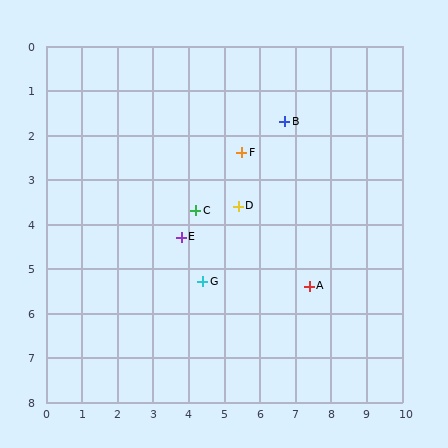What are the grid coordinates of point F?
Point F is at approximately (5.5, 2.4).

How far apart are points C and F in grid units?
Points C and F are about 1.8 grid units apart.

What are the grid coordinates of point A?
Point A is at approximately (7.4, 5.4).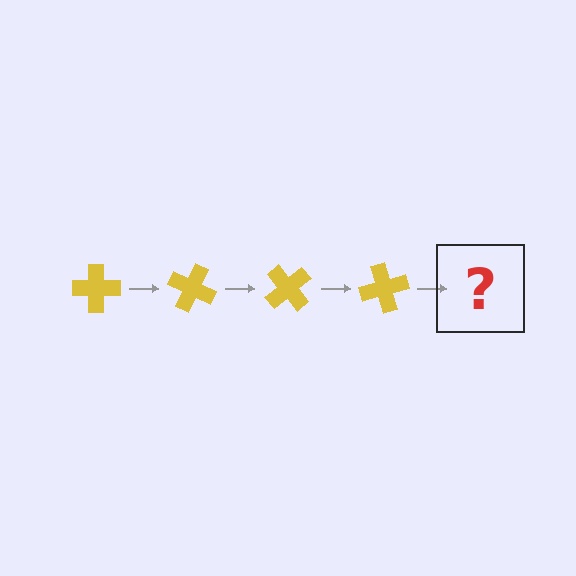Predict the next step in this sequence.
The next step is a yellow cross rotated 100 degrees.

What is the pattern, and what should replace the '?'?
The pattern is that the cross rotates 25 degrees each step. The '?' should be a yellow cross rotated 100 degrees.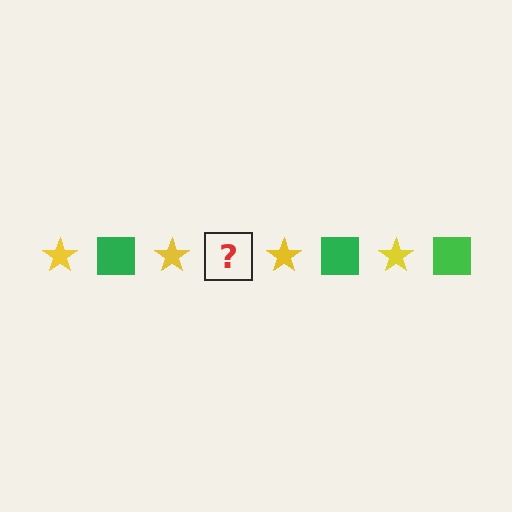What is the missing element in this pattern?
The missing element is a green square.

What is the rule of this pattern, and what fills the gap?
The rule is that the pattern alternates between yellow star and green square. The gap should be filled with a green square.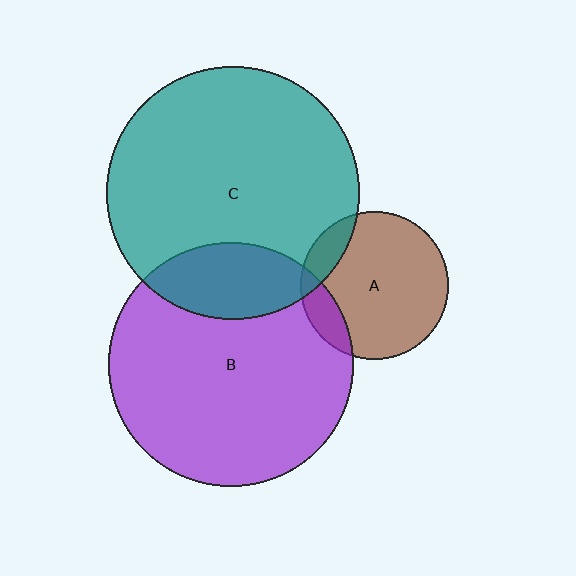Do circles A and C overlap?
Yes.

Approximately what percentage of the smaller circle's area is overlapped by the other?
Approximately 15%.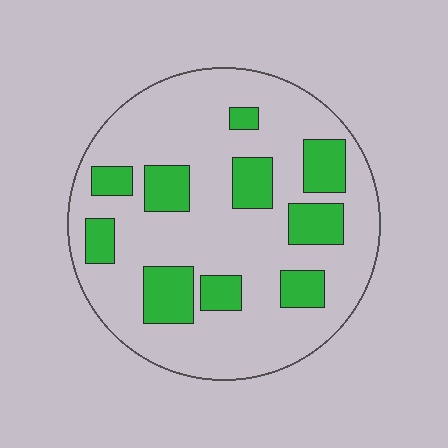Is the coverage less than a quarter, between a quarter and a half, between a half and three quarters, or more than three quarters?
Less than a quarter.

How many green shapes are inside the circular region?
10.